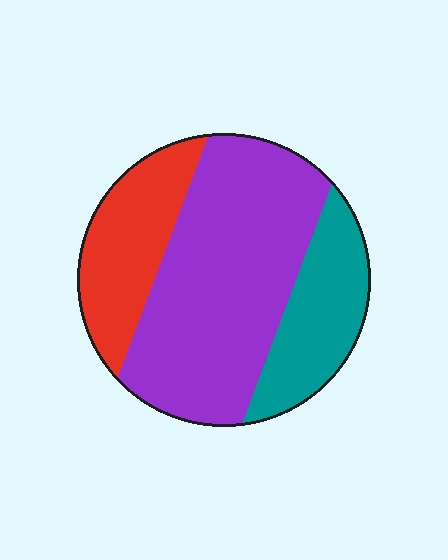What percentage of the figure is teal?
Teal takes up between a sixth and a third of the figure.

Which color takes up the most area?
Purple, at roughly 55%.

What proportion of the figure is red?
Red takes up less than a quarter of the figure.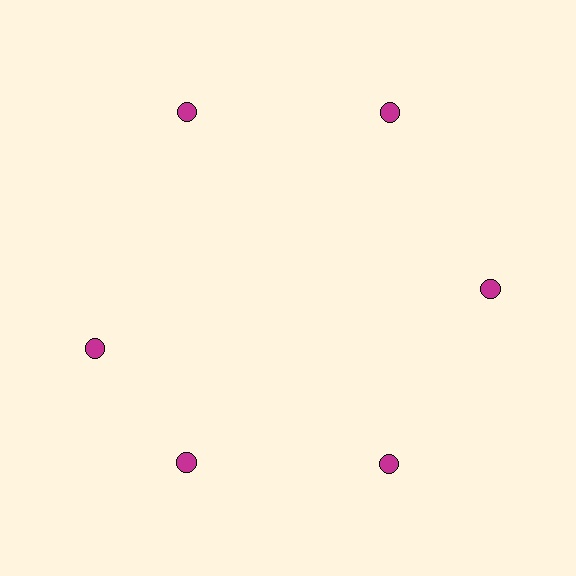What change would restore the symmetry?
The symmetry would be restored by rotating it back into even spacing with its neighbors so that all 6 circles sit at equal angles and equal distance from the center.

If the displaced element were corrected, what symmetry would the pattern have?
It would have 6-fold rotational symmetry — the pattern would map onto itself every 60 degrees.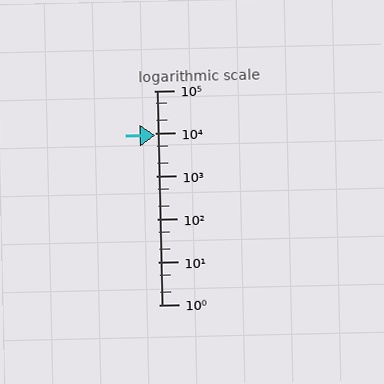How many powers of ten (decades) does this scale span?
The scale spans 5 decades, from 1 to 100000.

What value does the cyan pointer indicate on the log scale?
The pointer indicates approximately 8900.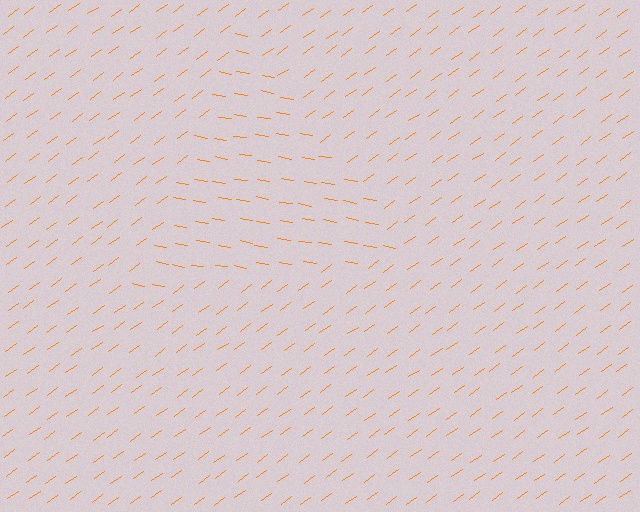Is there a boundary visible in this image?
Yes, there is a texture boundary formed by a change in line orientation.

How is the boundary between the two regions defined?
The boundary is defined purely by a change in line orientation (approximately 45 degrees difference). All lines are the same color and thickness.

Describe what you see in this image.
The image is filled with small orange line segments. A triangle region in the image has lines oriented differently from the surrounding lines, creating a visible texture boundary.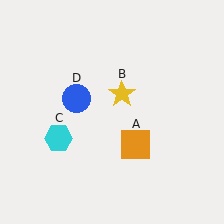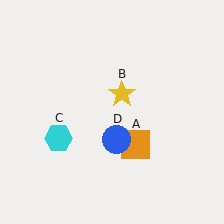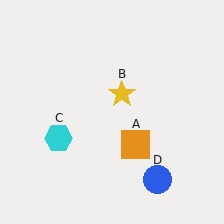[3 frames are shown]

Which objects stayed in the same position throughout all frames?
Orange square (object A) and yellow star (object B) and cyan hexagon (object C) remained stationary.